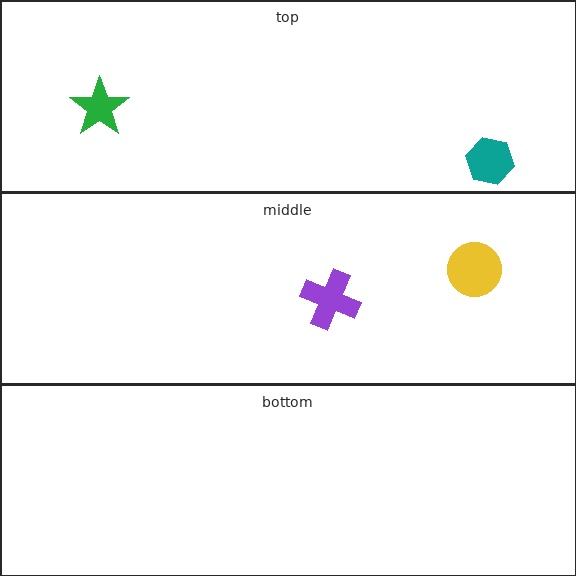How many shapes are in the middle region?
2.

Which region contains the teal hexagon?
The top region.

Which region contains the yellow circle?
The middle region.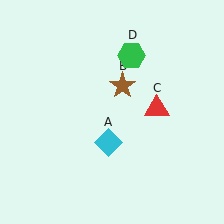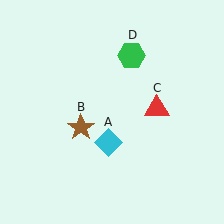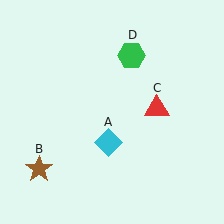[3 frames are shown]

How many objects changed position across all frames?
1 object changed position: brown star (object B).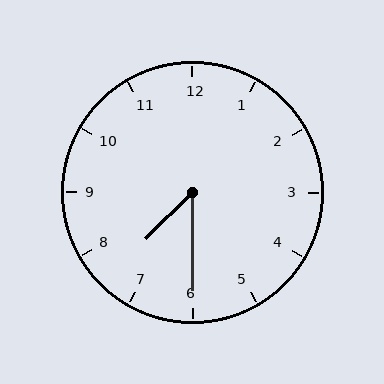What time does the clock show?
7:30.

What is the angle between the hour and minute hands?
Approximately 45 degrees.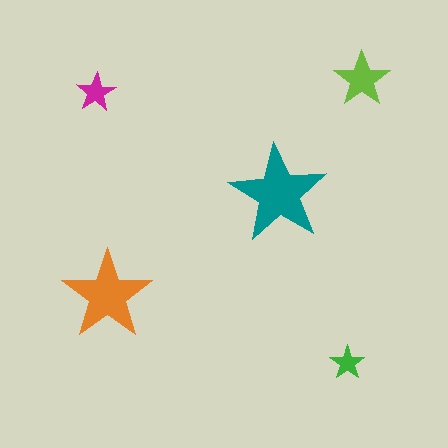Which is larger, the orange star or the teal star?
The teal one.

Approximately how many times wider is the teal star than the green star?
About 3 times wider.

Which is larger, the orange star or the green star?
The orange one.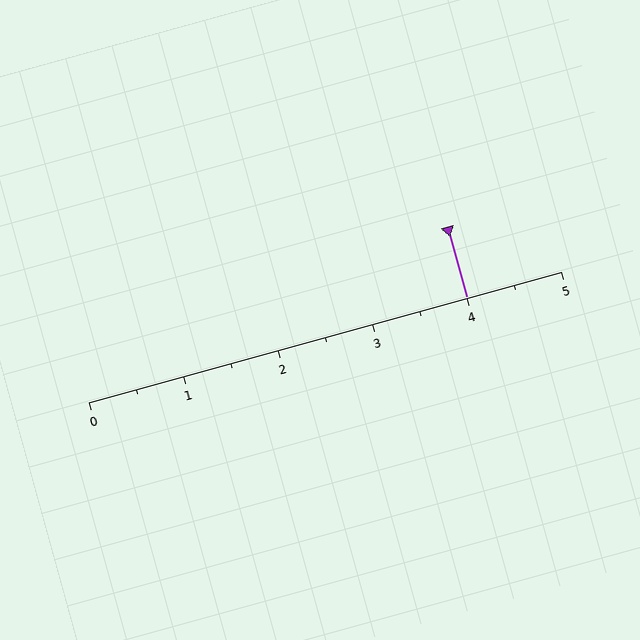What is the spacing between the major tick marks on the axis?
The major ticks are spaced 1 apart.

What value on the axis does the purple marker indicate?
The marker indicates approximately 4.